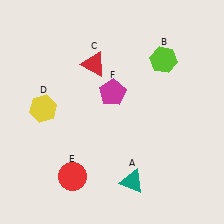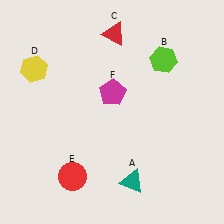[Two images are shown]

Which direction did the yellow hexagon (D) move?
The yellow hexagon (D) moved up.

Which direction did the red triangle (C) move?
The red triangle (C) moved up.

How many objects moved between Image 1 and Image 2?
2 objects moved between the two images.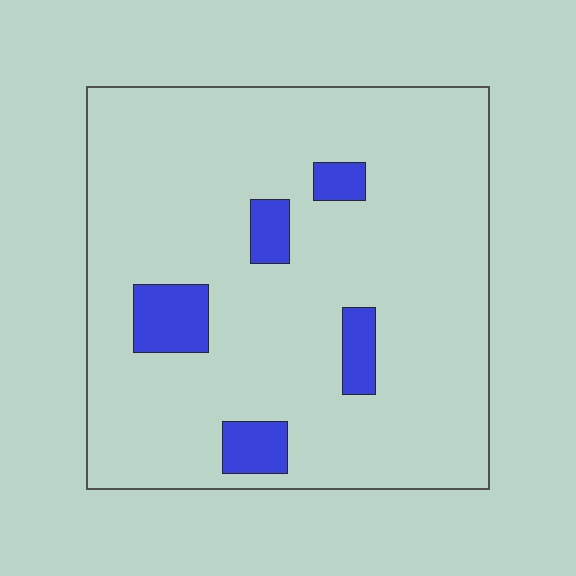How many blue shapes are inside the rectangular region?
5.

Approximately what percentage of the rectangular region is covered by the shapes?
Approximately 10%.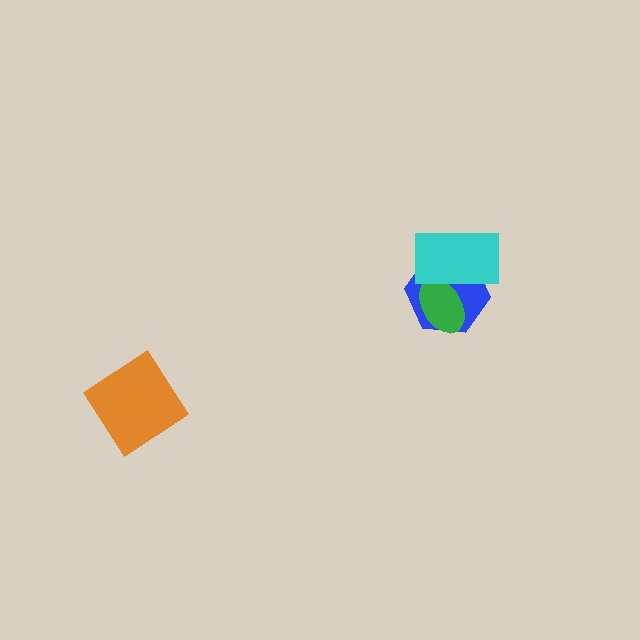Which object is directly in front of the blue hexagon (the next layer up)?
The green ellipse is directly in front of the blue hexagon.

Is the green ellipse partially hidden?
Yes, it is partially covered by another shape.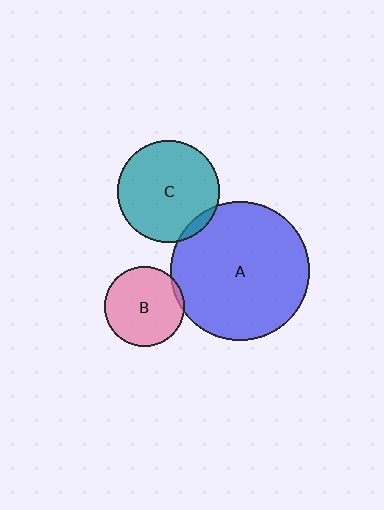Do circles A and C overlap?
Yes.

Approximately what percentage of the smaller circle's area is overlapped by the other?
Approximately 5%.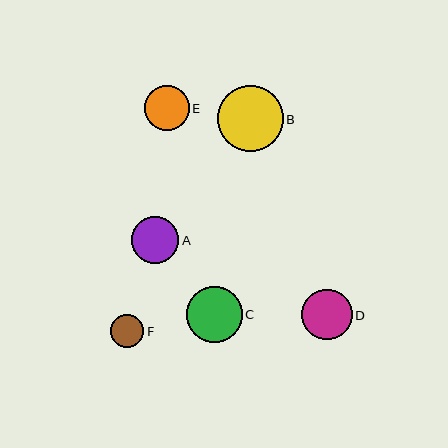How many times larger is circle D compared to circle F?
Circle D is approximately 1.5 times the size of circle F.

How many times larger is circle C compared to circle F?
Circle C is approximately 1.7 times the size of circle F.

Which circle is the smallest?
Circle F is the smallest with a size of approximately 33 pixels.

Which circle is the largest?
Circle B is the largest with a size of approximately 66 pixels.